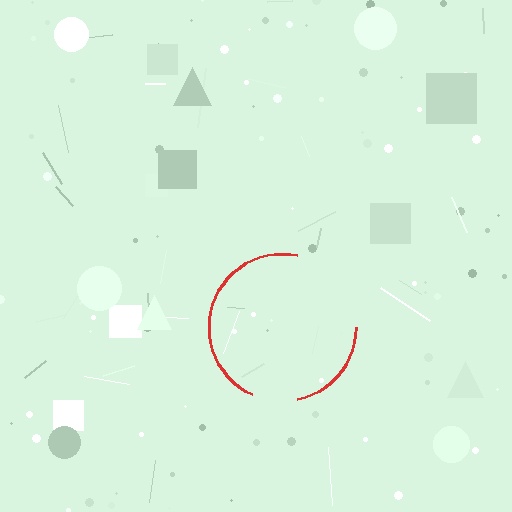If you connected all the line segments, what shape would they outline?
They would outline a circle.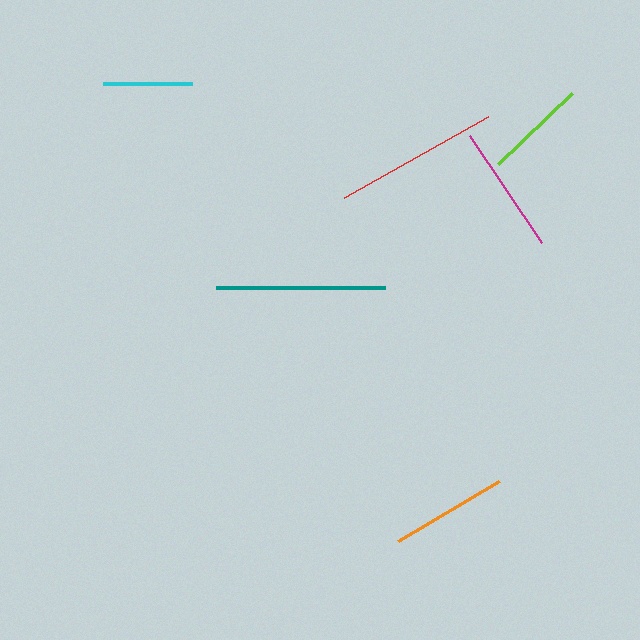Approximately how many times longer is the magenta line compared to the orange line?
The magenta line is approximately 1.1 times the length of the orange line.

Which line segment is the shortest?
The cyan line is the shortest at approximately 89 pixels.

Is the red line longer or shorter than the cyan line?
The red line is longer than the cyan line.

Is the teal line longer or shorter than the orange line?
The teal line is longer than the orange line.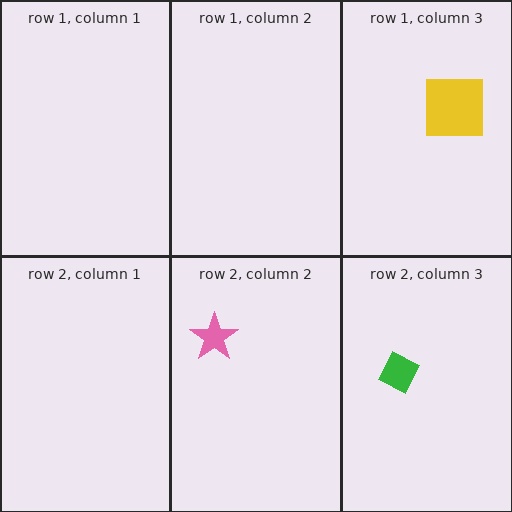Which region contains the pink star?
The row 2, column 2 region.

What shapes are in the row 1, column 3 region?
The yellow square.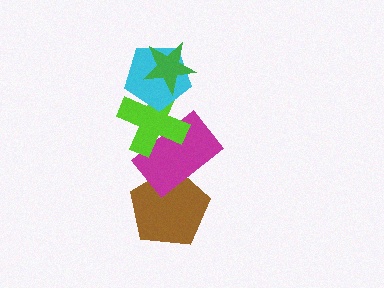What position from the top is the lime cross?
The lime cross is 3rd from the top.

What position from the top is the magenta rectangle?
The magenta rectangle is 4th from the top.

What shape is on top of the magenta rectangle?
The lime cross is on top of the magenta rectangle.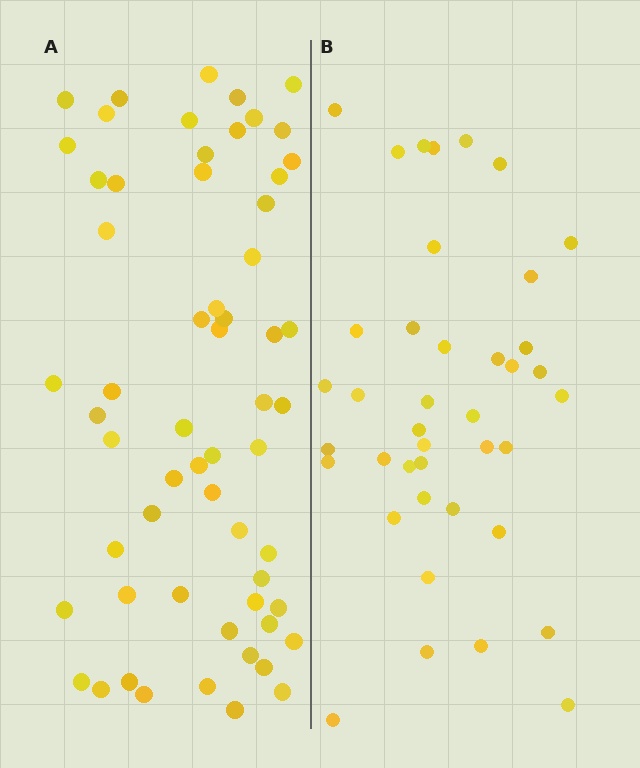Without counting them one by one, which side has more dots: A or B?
Region A (the left region) has more dots.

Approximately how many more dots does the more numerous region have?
Region A has approximately 20 more dots than region B.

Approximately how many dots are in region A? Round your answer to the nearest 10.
About 60 dots.